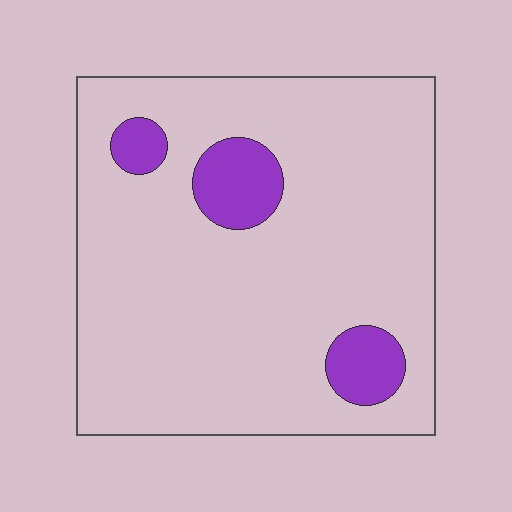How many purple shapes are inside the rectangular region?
3.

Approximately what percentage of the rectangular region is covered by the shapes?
Approximately 10%.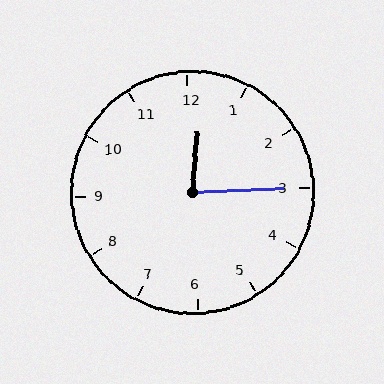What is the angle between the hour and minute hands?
Approximately 82 degrees.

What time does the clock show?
12:15.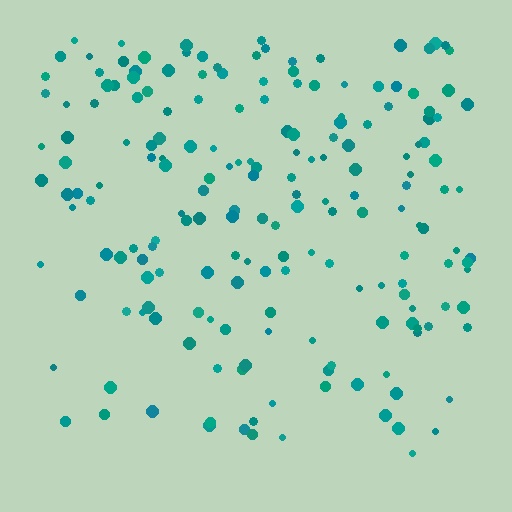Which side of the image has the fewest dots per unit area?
The bottom.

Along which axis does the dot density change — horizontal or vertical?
Vertical.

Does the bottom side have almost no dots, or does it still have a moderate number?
Still a moderate number, just noticeably fewer than the top.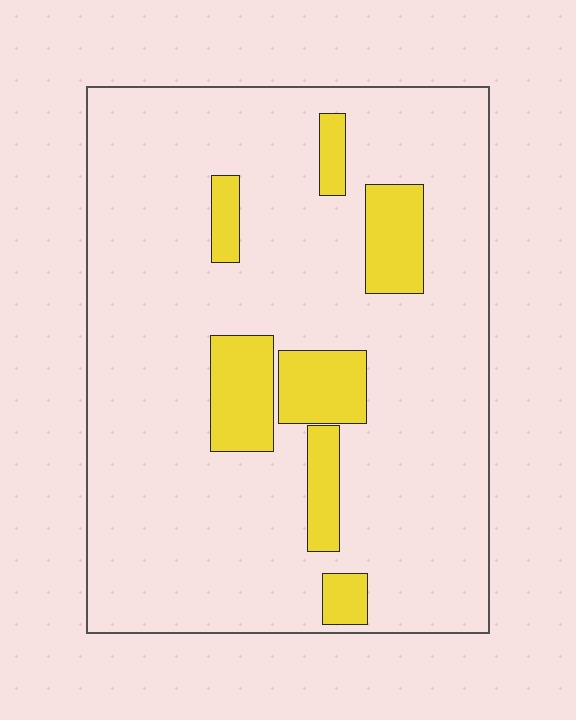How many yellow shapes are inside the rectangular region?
7.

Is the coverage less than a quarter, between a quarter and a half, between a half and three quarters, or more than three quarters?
Less than a quarter.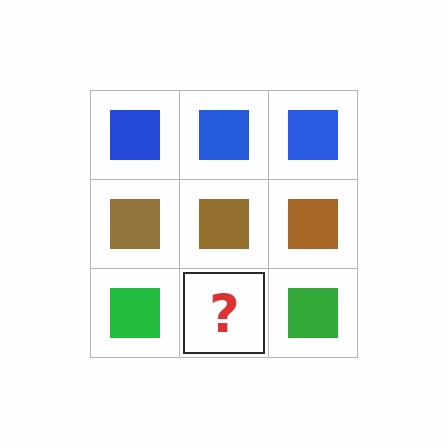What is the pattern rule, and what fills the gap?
The rule is that each row has a consistent color. The gap should be filled with a green square.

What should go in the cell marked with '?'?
The missing cell should contain a green square.